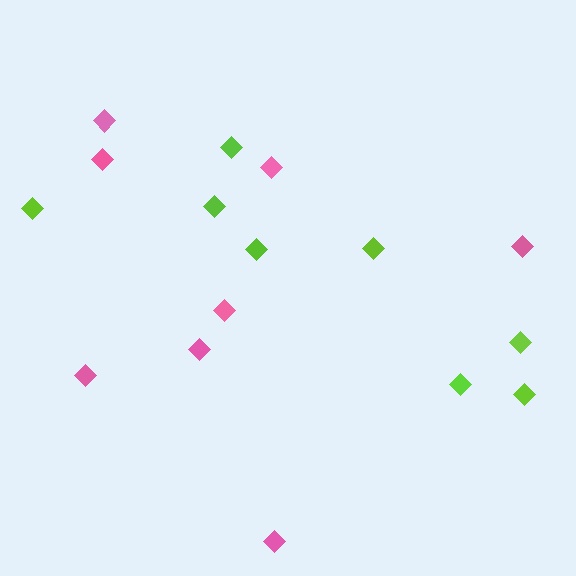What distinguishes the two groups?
There are 2 groups: one group of lime diamonds (8) and one group of pink diamonds (8).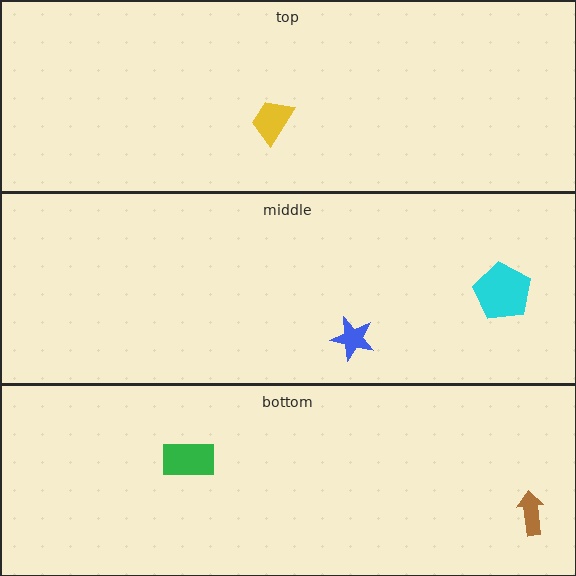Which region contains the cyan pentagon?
The middle region.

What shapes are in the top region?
The yellow trapezoid.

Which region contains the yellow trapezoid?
The top region.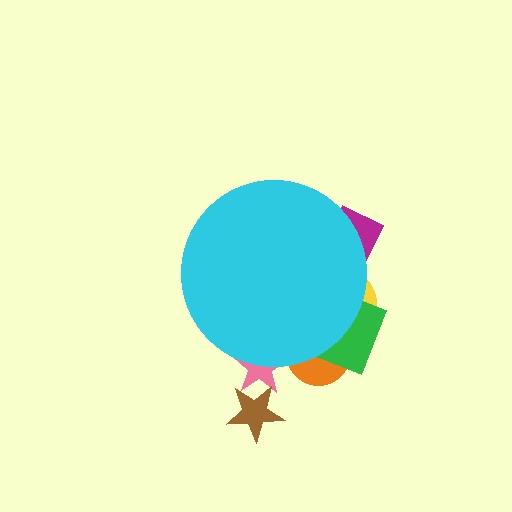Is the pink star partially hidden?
Yes, the pink star is partially hidden behind the cyan circle.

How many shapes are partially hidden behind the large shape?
5 shapes are partially hidden.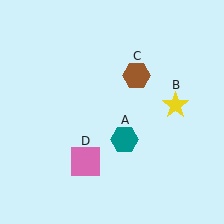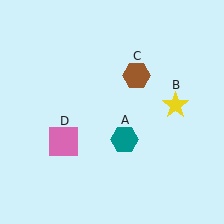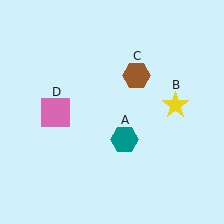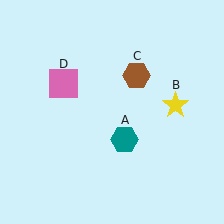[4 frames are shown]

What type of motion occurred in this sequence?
The pink square (object D) rotated clockwise around the center of the scene.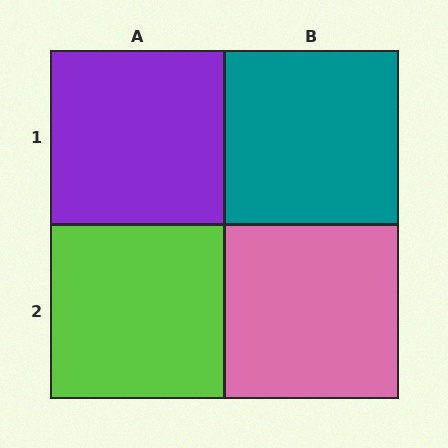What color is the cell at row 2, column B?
Pink.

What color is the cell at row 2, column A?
Lime.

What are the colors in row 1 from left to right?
Purple, teal.